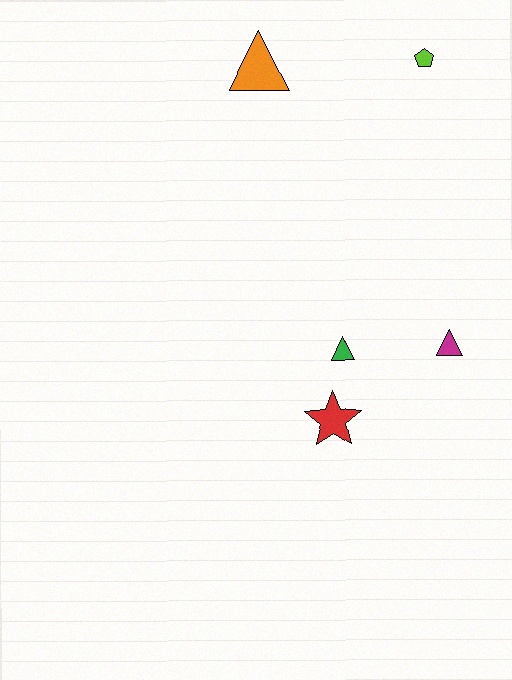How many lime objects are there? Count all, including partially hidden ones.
There is 1 lime object.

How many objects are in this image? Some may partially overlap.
There are 5 objects.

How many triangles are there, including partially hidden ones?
There are 3 triangles.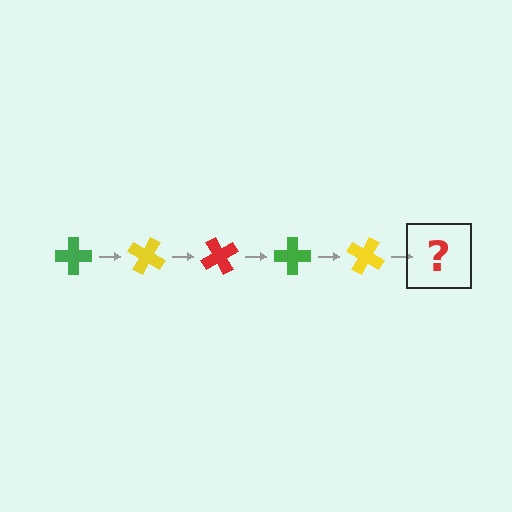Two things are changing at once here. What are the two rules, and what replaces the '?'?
The two rules are that it rotates 30 degrees each step and the color cycles through green, yellow, and red. The '?' should be a red cross, rotated 150 degrees from the start.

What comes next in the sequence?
The next element should be a red cross, rotated 150 degrees from the start.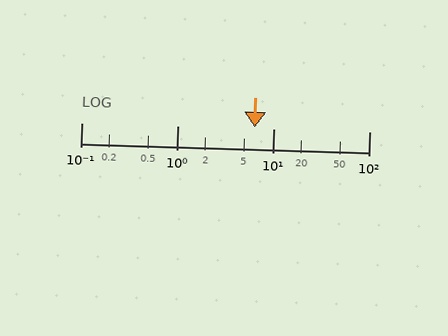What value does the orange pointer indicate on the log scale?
The pointer indicates approximately 6.4.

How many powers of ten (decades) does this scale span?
The scale spans 3 decades, from 0.1 to 100.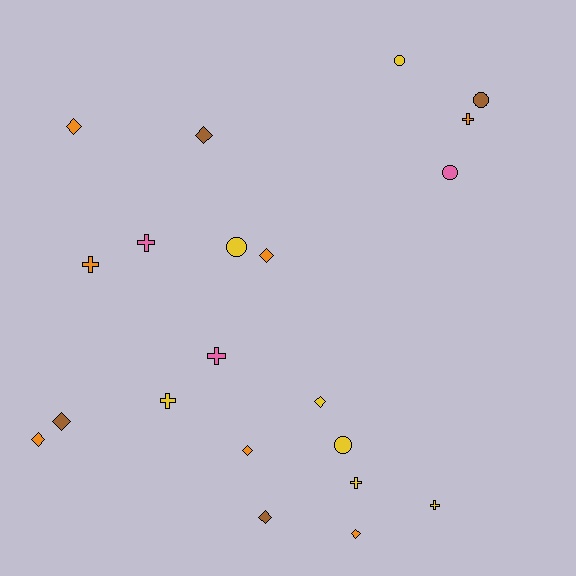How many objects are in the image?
There are 21 objects.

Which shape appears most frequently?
Diamond, with 9 objects.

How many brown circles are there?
There is 1 brown circle.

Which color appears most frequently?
Yellow, with 7 objects.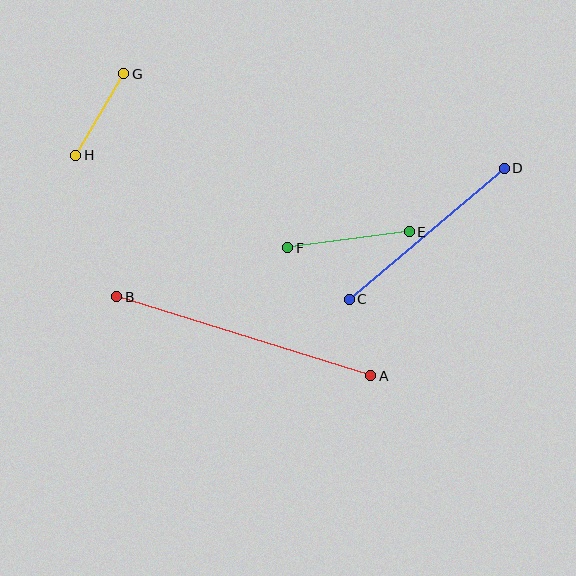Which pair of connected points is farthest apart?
Points A and B are farthest apart.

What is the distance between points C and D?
The distance is approximately 203 pixels.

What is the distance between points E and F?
The distance is approximately 123 pixels.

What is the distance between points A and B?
The distance is approximately 266 pixels.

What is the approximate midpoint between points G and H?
The midpoint is at approximately (99, 115) pixels.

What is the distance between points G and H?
The distance is approximately 95 pixels.